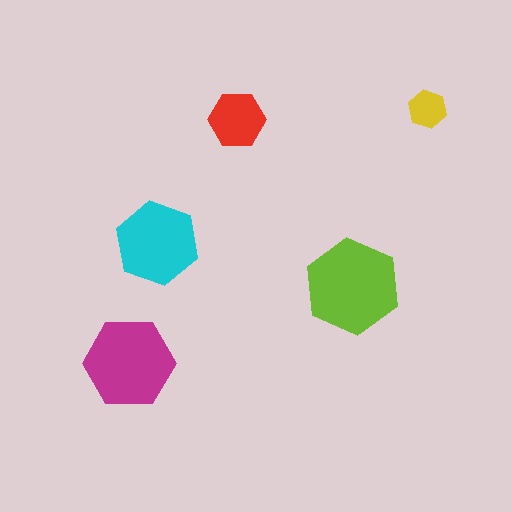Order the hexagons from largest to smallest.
the lime one, the magenta one, the cyan one, the red one, the yellow one.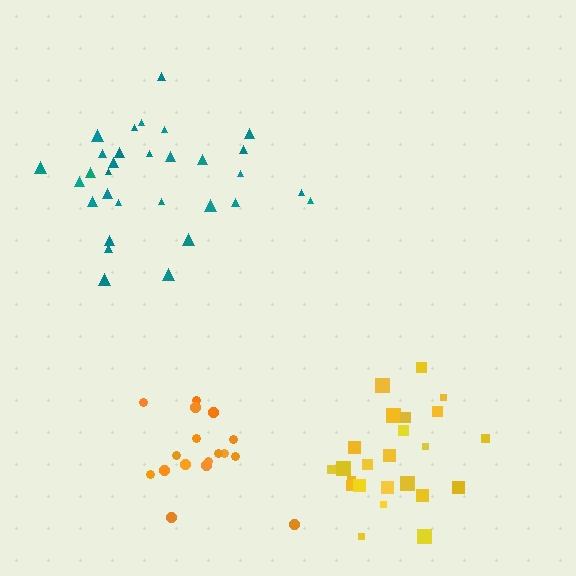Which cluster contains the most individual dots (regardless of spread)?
Teal (31).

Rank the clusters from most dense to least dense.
orange, yellow, teal.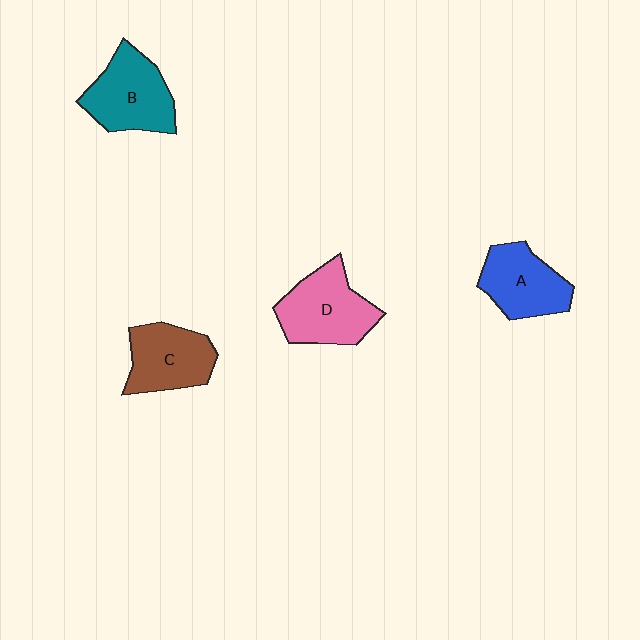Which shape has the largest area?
Shape D (pink).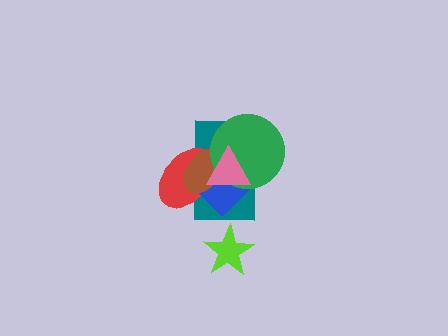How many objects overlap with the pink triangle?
5 objects overlap with the pink triangle.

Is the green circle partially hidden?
Yes, it is partially covered by another shape.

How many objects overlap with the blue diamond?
5 objects overlap with the blue diamond.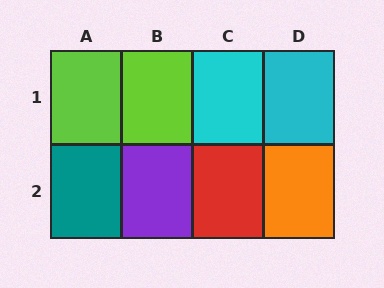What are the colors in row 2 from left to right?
Teal, purple, red, orange.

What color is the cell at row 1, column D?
Cyan.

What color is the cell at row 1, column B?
Lime.